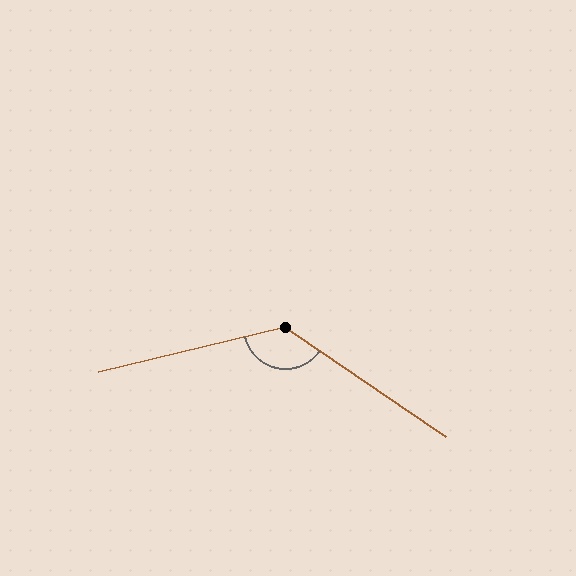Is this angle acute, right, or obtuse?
It is obtuse.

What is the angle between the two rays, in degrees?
Approximately 132 degrees.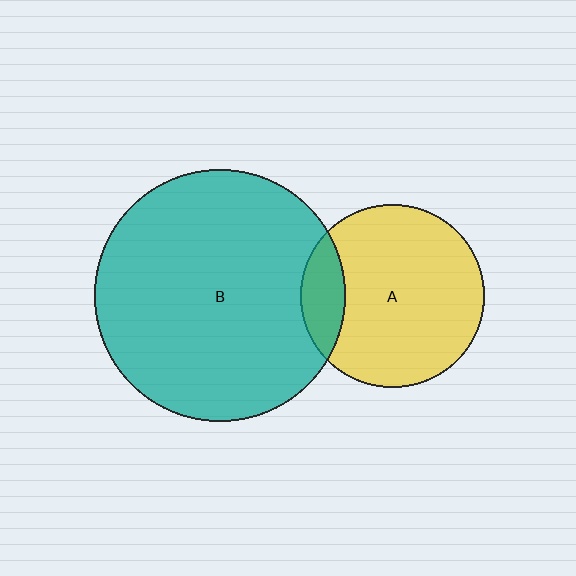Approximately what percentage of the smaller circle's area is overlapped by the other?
Approximately 15%.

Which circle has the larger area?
Circle B (teal).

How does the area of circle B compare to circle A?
Approximately 1.9 times.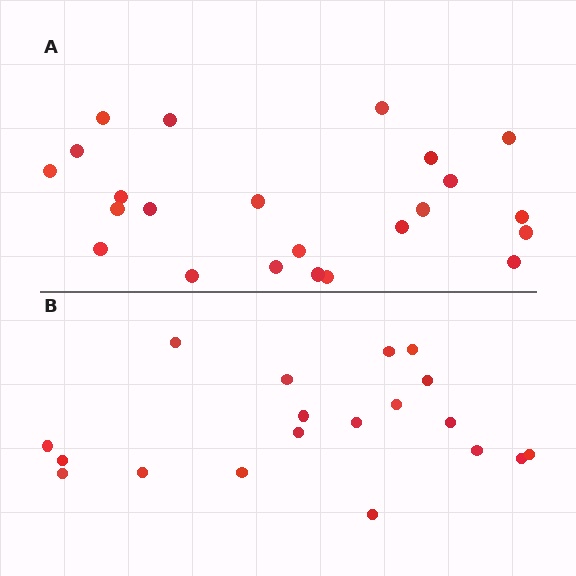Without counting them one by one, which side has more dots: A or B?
Region A (the top region) has more dots.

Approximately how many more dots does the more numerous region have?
Region A has about 4 more dots than region B.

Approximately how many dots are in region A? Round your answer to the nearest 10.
About 20 dots. (The exact count is 23, which rounds to 20.)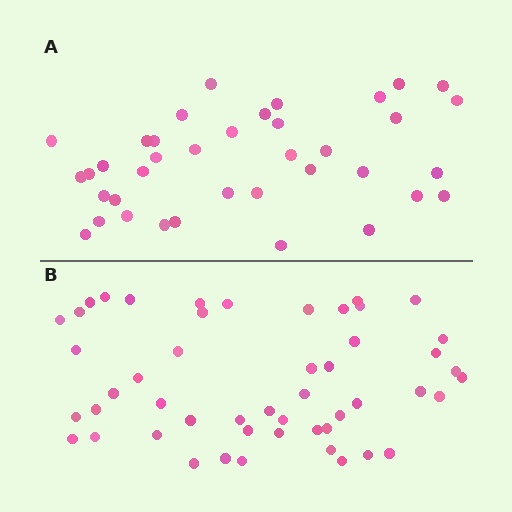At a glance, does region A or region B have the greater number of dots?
Region B (the bottom region) has more dots.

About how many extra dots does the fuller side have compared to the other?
Region B has roughly 12 or so more dots than region A.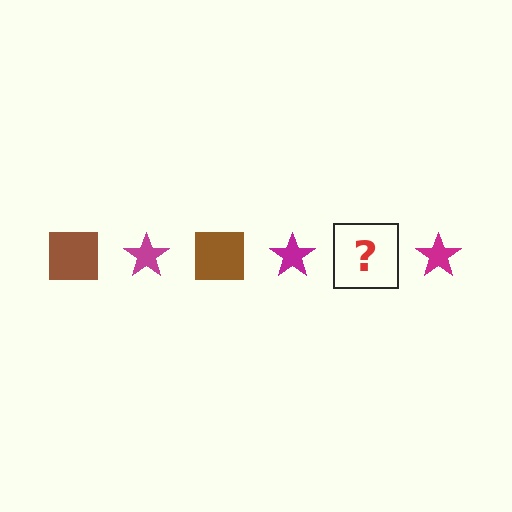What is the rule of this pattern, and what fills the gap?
The rule is that the pattern alternates between brown square and magenta star. The gap should be filled with a brown square.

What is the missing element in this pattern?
The missing element is a brown square.